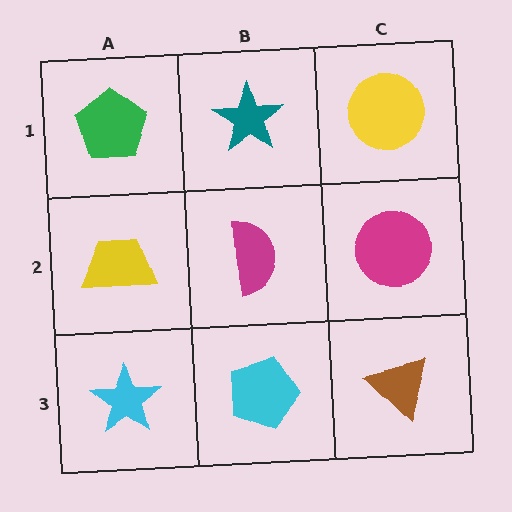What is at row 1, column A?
A green pentagon.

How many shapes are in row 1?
3 shapes.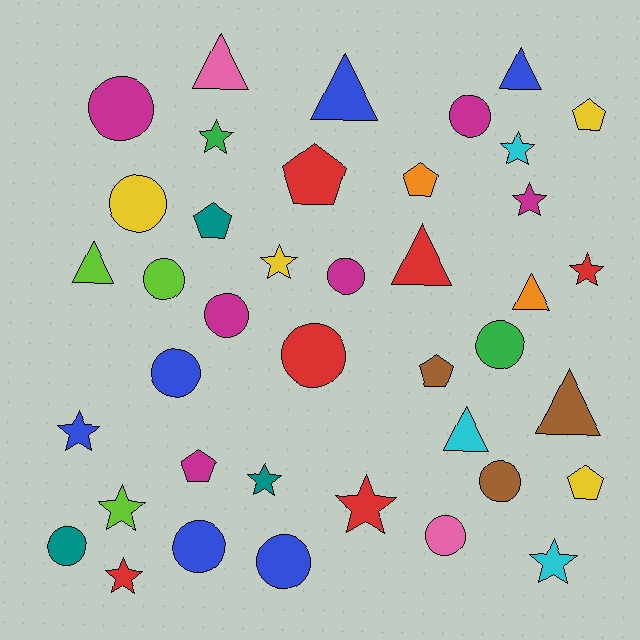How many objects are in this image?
There are 40 objects.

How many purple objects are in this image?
There are no purple objects.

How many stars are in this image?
There are 11 stars.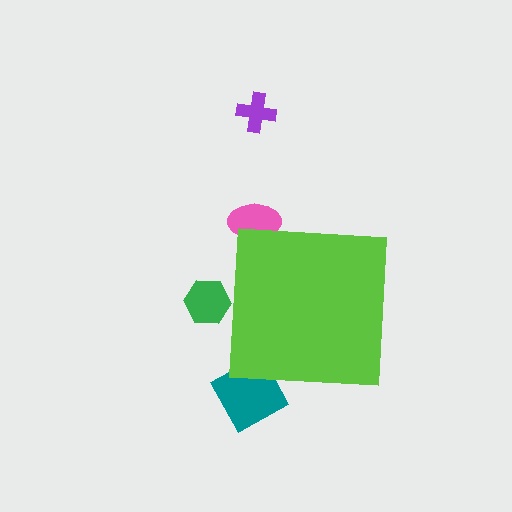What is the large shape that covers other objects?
A lime square.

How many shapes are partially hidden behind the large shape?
3 shapes are partially hidden.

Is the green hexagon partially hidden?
Yes, the green hexagon is partially hidden behind the lime square.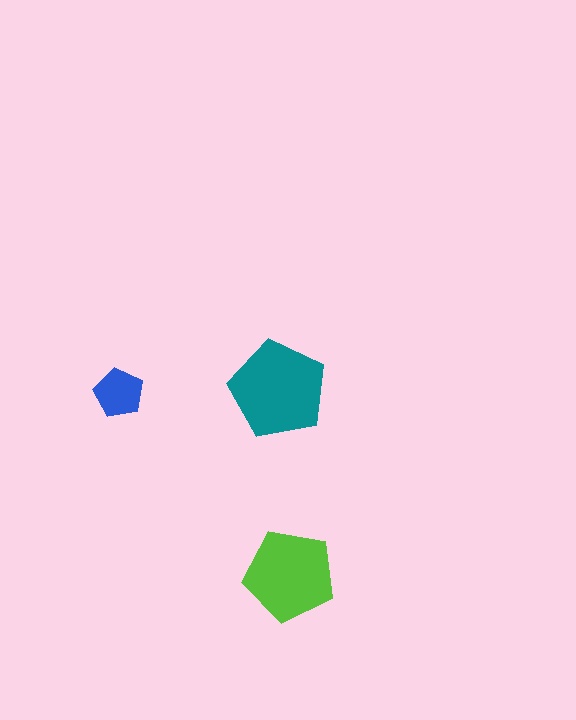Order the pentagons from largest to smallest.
the teal one, the lime one, the blue one.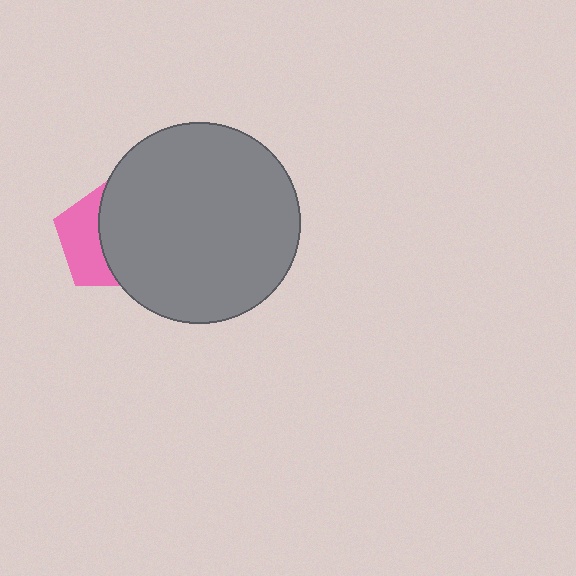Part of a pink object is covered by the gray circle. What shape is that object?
It is a pentagon.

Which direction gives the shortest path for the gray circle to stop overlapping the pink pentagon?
Moving right gives the shortest separation.